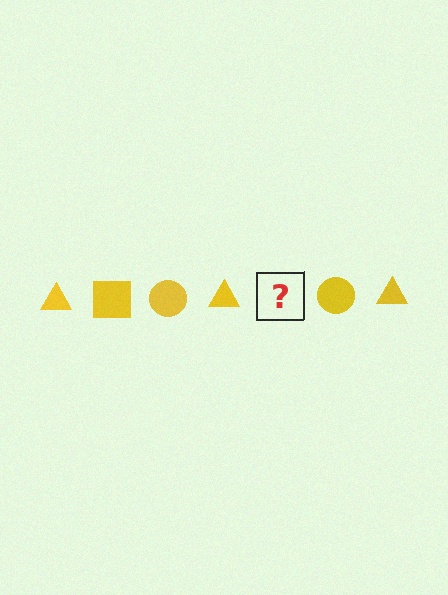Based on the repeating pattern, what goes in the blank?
The blank should be a yellow square.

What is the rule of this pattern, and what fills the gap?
The rule is that the pattern cycles through triangle, square, circle shapes in yellow. The gap should be filled with a yellow square.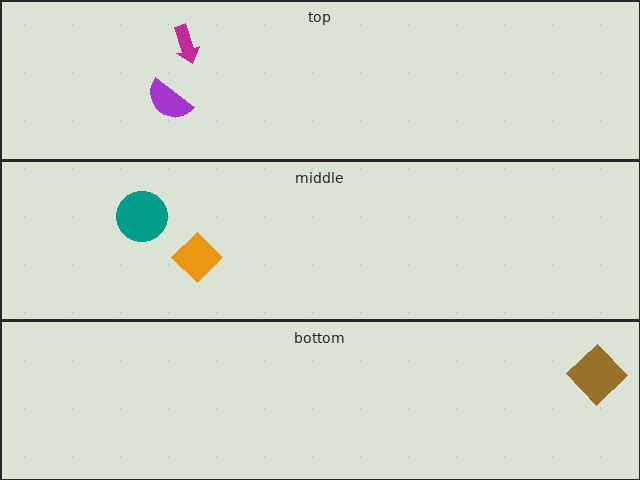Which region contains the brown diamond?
The bottom region.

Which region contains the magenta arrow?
The top region.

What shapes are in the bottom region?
The brown diamond.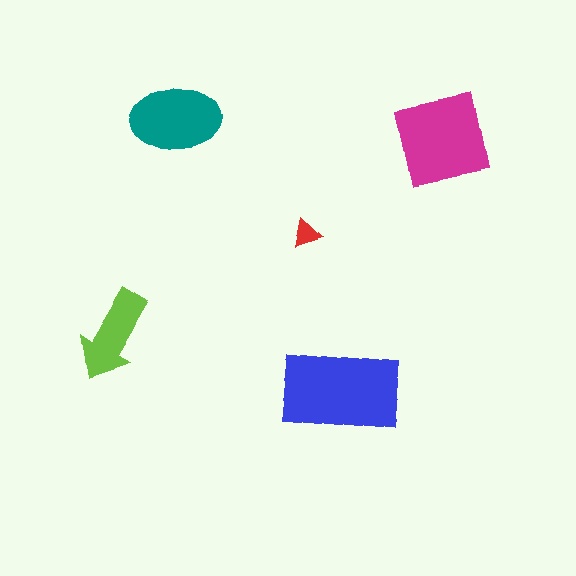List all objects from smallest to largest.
The red triangle, the lime arrow, the teal ellipse, the magenta square, the blue rectangle.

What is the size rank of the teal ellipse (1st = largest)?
3rd.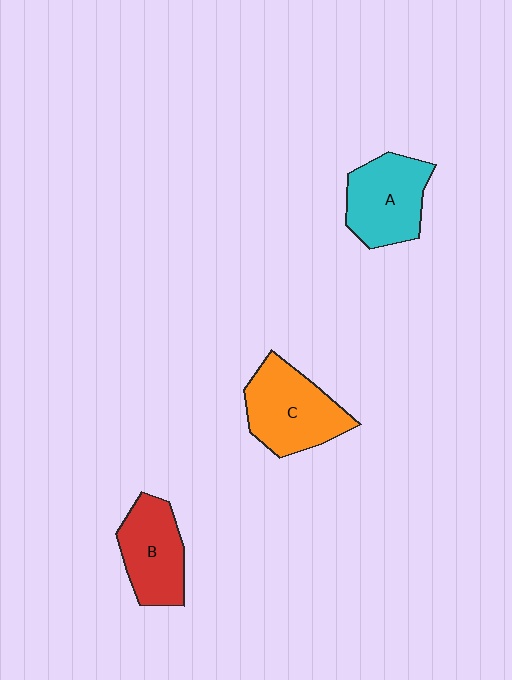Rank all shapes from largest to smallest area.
From largest to smallest: C (orange), A (cyan), B (red).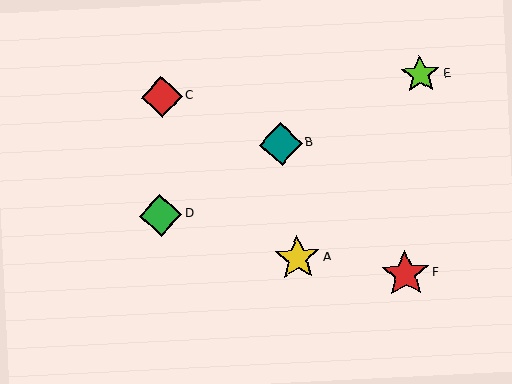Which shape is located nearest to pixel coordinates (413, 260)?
The red star (labeled F) at (405, 274) is nearest to that location.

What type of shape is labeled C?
Shape C is a red diamond.